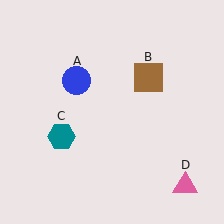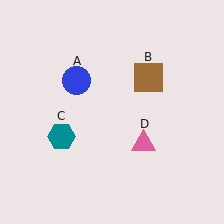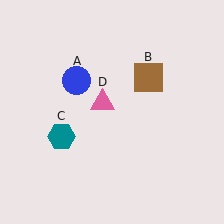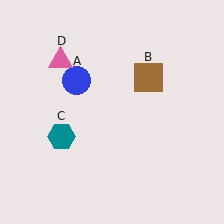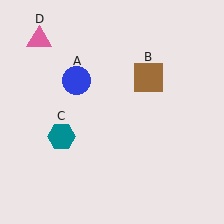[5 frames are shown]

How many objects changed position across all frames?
1 object changed position: pink triangle (object D).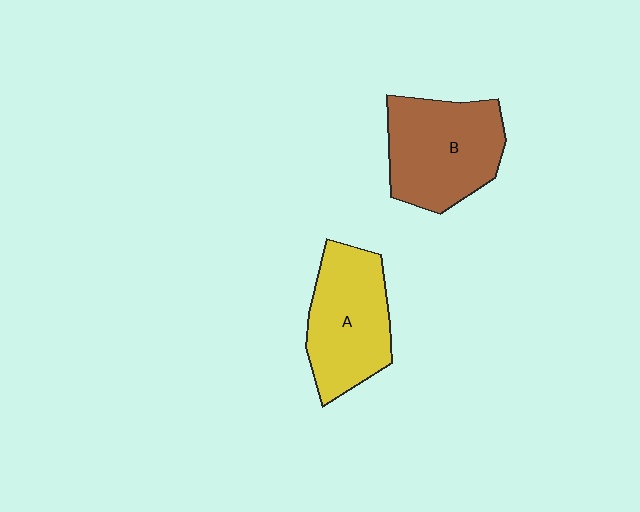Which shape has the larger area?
Shape B (brown).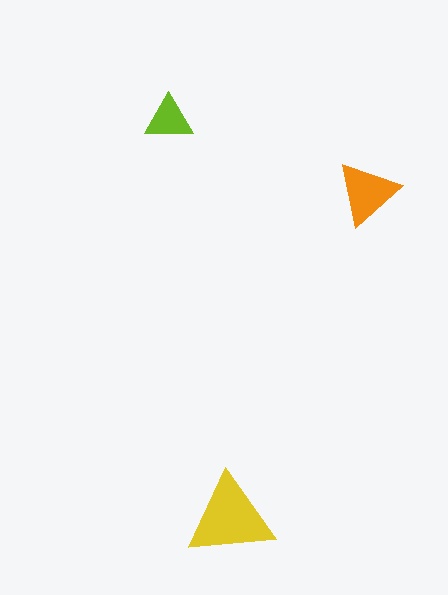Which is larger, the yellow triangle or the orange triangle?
The yellow one.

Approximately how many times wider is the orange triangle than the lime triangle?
About 1.5 times wider.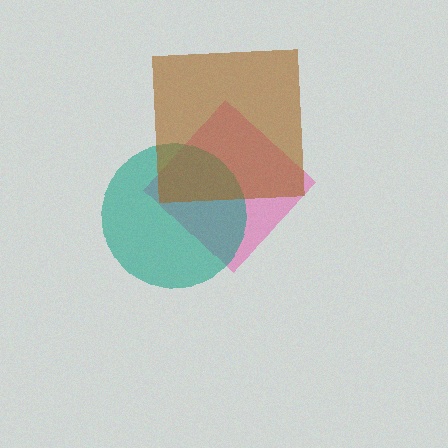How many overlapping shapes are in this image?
There are 3 overlapping shapes in the image.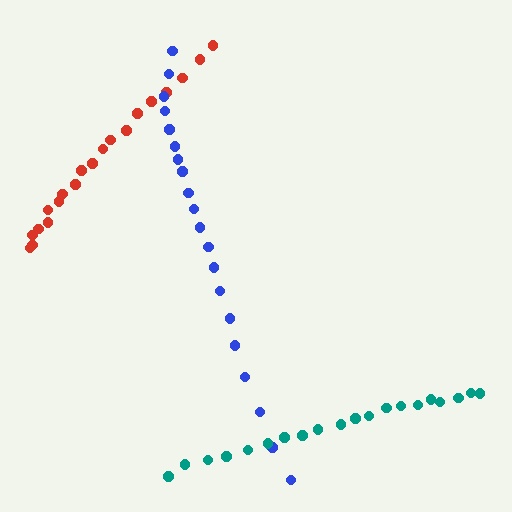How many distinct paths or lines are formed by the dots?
There are 3 distinct paths.